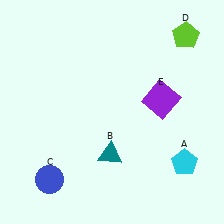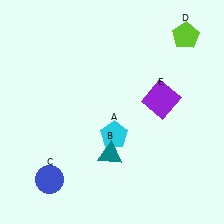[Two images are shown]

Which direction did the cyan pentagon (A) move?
The cyan pentagon (A) moved left.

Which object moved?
The cyan pentagon (A) moved left.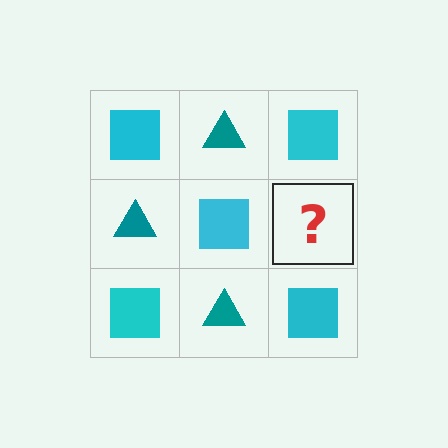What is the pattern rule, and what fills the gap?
The rule is that it alternates cyan square and teal triangle in a checkerboard pattern. The gap should be filled with a teal triangle.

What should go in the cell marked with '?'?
The missing cell should contain a teal triangle.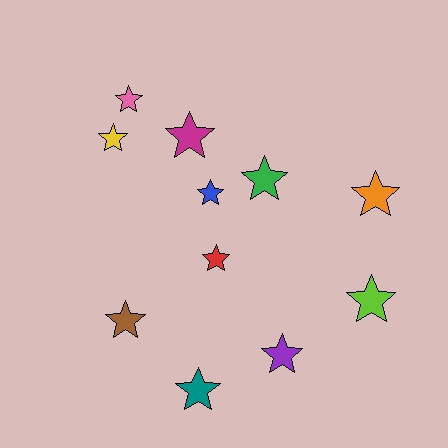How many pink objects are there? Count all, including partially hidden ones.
There is 1 pink object.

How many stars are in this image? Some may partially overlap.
There are 11 stars.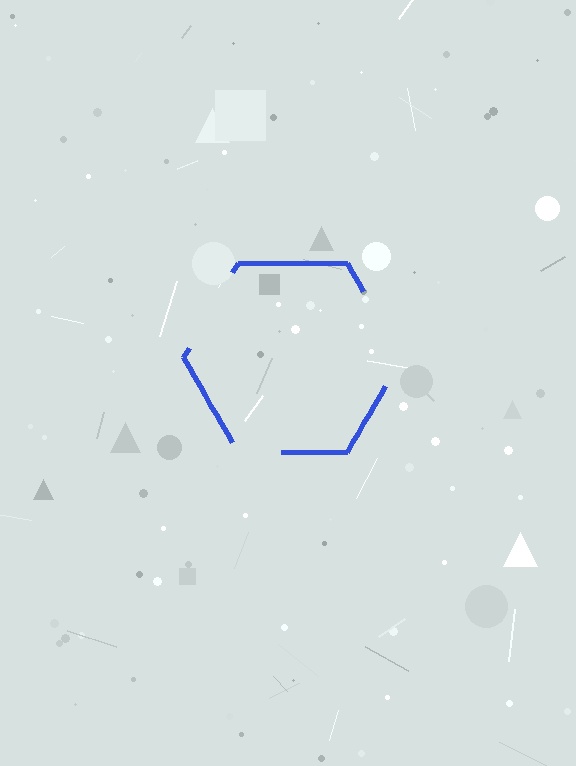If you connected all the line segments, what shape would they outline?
They would outline a hexagon.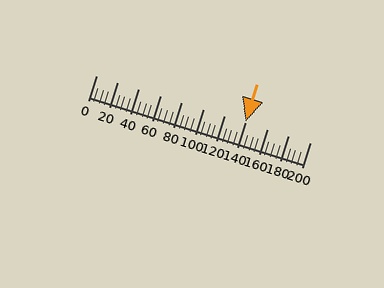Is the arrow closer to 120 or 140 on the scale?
The arrow is closer to 140.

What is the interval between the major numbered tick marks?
The major tick marks are spaced 20 units apart.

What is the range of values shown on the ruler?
The ruler shows values from 0 to 200.